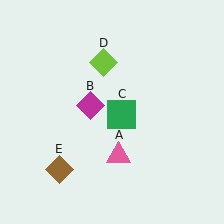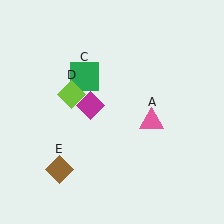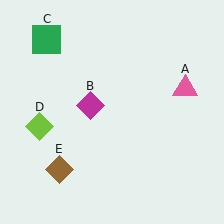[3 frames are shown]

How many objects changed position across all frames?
3 objects changed position: pink triangle (object A), green square (object C), lime diamond (object D).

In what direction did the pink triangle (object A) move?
The pink triangle (object A) moved up and to the right.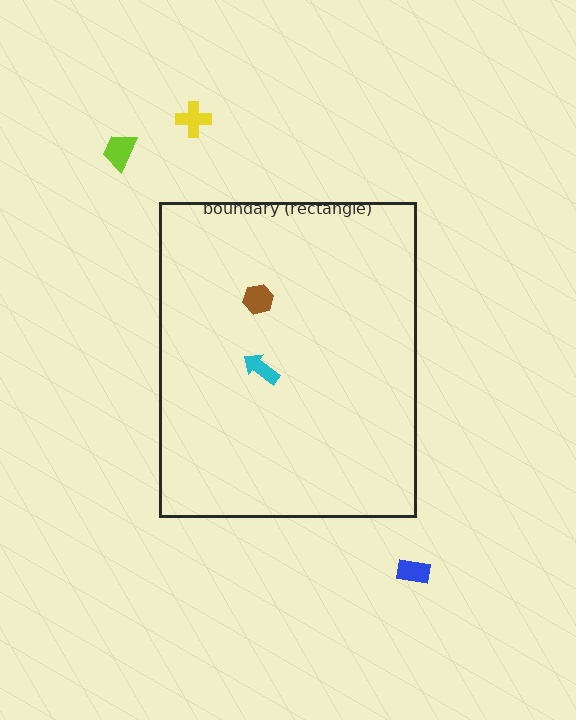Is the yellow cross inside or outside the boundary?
Outside.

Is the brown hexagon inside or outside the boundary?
Inside.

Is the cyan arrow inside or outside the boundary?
Inside.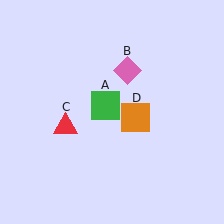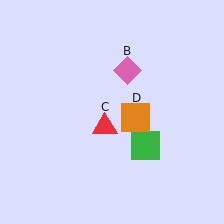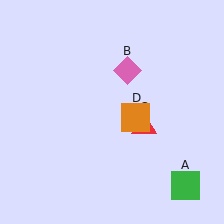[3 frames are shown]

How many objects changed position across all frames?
2 objects changed position: green square (object A), red triangle (object C).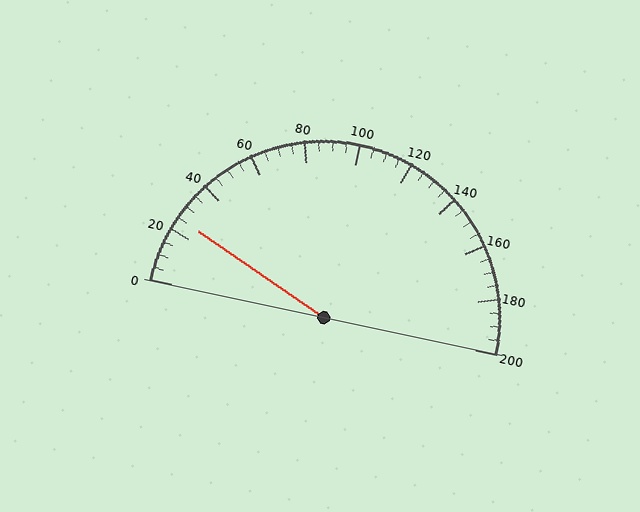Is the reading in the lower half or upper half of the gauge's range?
The reading is in the lower half of the range (0 to 200).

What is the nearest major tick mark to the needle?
The nearest major tick mark is 20.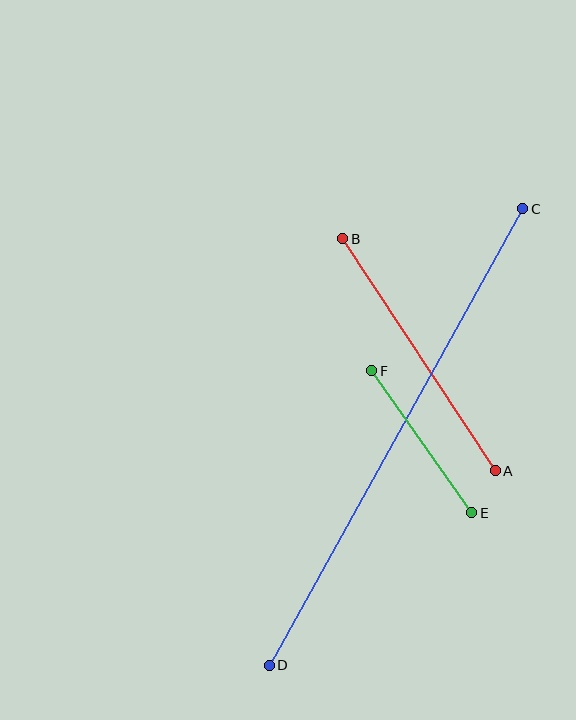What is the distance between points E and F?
The distance is approximately 174 pixels.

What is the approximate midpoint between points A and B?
The midpoint is at approximately (419, 355) pixels.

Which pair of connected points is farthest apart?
Points C and D are farthest apart.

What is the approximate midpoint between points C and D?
The midpoint is at approximately (396, 437) pixels.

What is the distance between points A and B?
The distance is approximately 278 pixels.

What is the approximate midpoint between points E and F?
The midpoint is at approximately (422, 442) pixels.